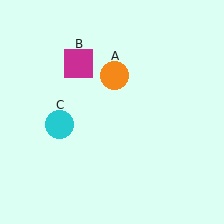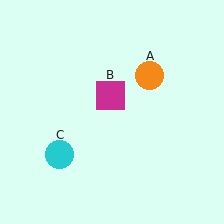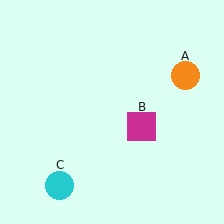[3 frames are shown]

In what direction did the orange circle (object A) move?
The orange circle (object A) moved right.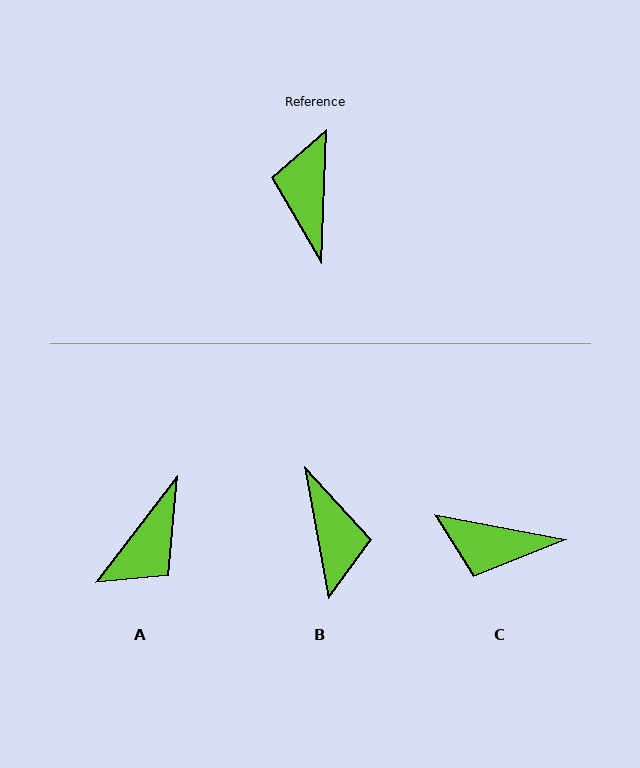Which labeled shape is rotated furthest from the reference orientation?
B, about 168 degrees away.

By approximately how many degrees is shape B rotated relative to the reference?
Approximately 168 degrees clockwise.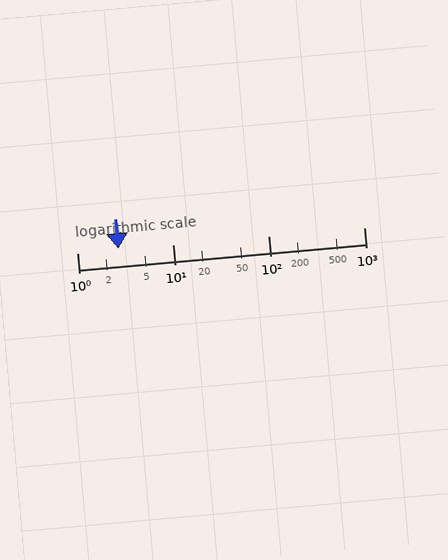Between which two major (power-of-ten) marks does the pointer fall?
The pointer is between 1 and 10.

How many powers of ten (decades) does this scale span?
The scale spans 3 decades, from 1 to 1000.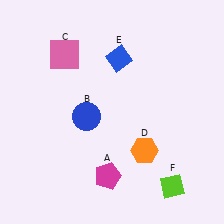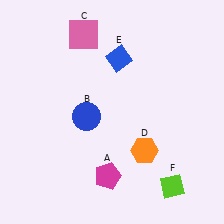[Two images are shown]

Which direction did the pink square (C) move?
The pink square (C) moved up.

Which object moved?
The pink square (C) moved up.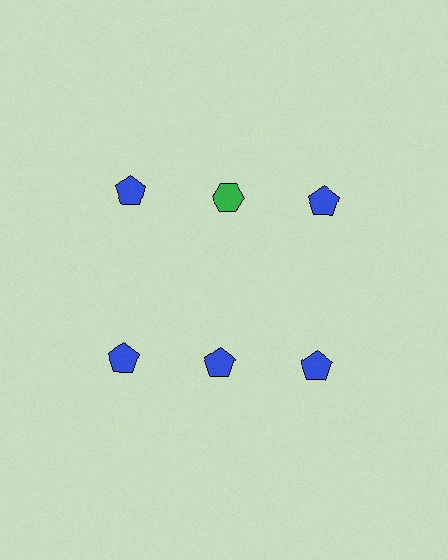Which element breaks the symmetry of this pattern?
The green hexagon in the top row, second from left column breaks the symmetry. All other shapes are blue pentagons.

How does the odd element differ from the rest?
It differs in both color (green instead of blue) and shape (hexagon instead of pentagon).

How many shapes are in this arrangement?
There are 6 shapes arranged in a grid pattern.